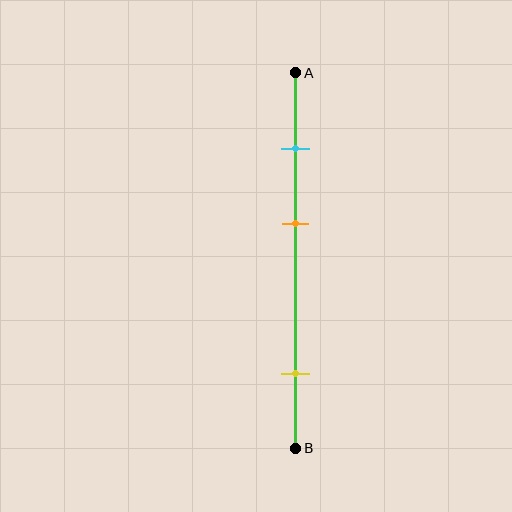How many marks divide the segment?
There are 3 marks dividing the segment.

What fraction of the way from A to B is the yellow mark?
The yellow mark is approximately 80% (0.8) of the way from A to B.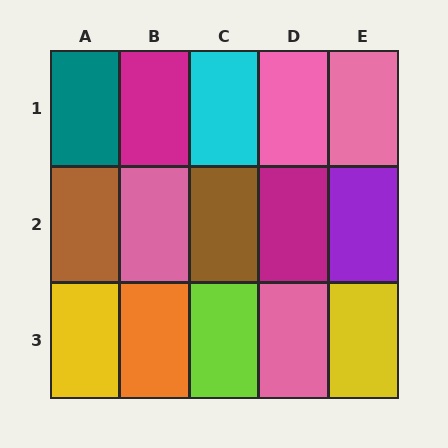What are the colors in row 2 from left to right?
Brown, pink, brown, magenta, purple.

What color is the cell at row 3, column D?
Pink.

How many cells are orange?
1 cell is orange.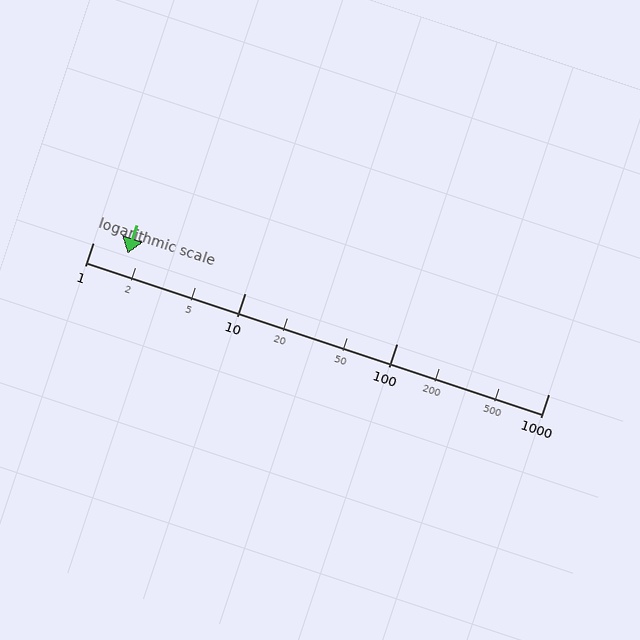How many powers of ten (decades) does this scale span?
The scale spans 3 decades, from 1 to 1000.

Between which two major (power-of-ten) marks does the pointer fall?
The pointer is between 1 and 10.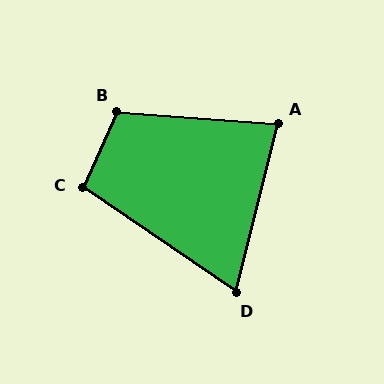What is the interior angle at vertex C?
Approximately 100 degrees (obtuse).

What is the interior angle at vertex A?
Approximately 80 degrees (acute).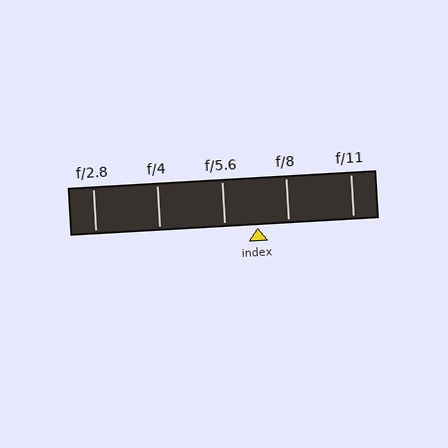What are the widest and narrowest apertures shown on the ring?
The widest aperture shown is f/2.8 and the narrowest is f/11.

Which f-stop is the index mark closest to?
The index mark is closest to f/8.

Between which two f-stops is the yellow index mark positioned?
The index mark is between f/5.6 and f/8.